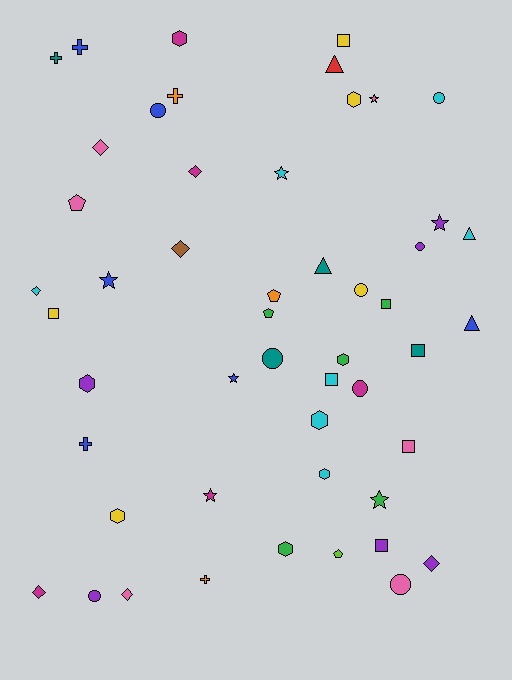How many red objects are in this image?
There is 1 red object.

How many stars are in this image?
There are 7 stars.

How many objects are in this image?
There are 50 objects.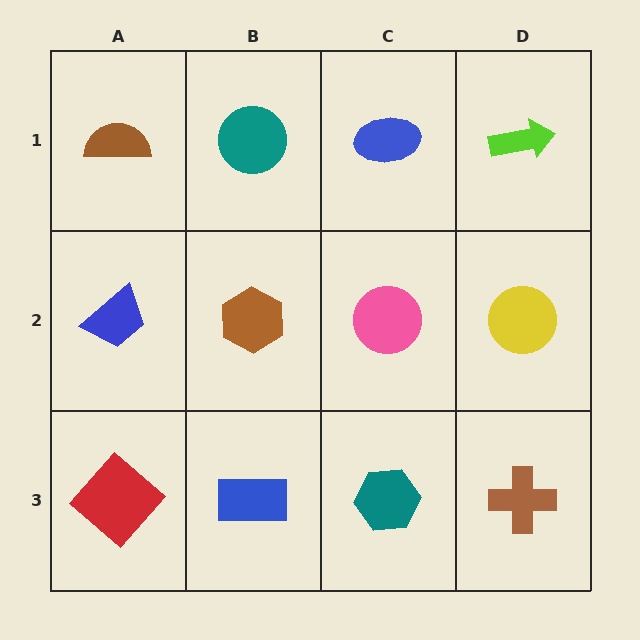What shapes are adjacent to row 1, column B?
A brown hexagon (row 2, column B), a brown semicircle (row 1, column A), a blue ellipse (row 1, column C).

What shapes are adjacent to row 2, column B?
A teal circle (row 1, column B), a blue rectangle (row 3, column B), a blue trapezoid (row 2, column A), a pink circle (row 2, column C).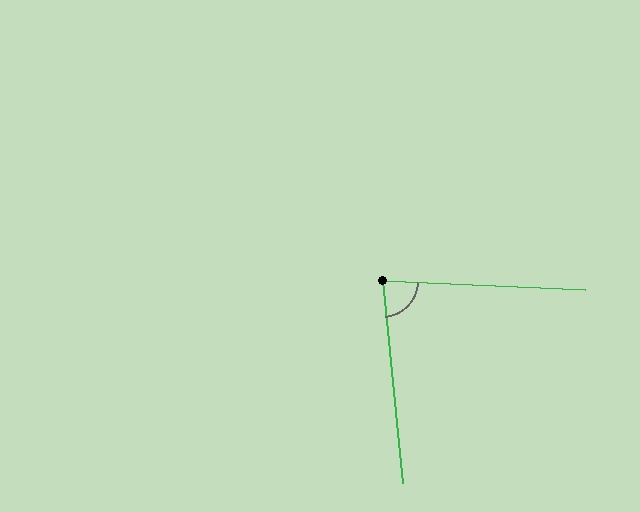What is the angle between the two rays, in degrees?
Approximately 82 degrees.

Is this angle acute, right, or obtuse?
It is acute.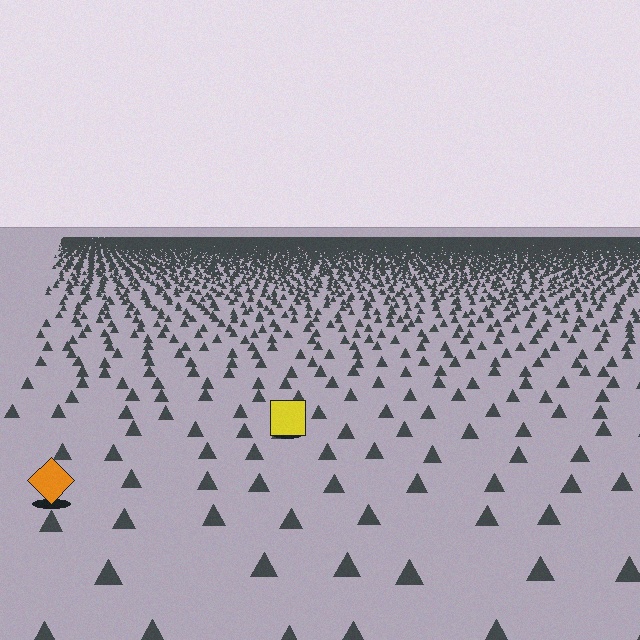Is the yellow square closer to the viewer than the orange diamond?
No. The orange diamond is closer — you can tell from the texture gradient: the ground texture is coarser near it.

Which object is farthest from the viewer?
The yellow square is farthest from the viewer. It appears smaller and the ground texture around it is denser.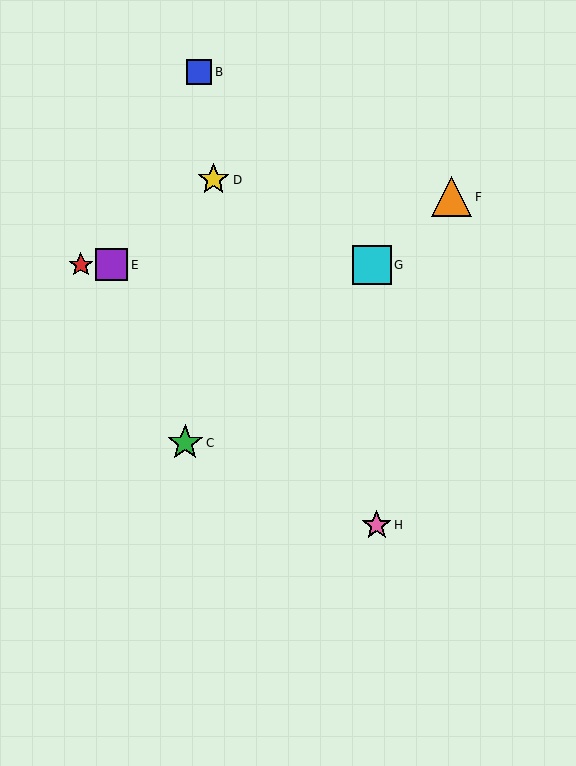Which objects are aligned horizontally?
Objects A, E, G are aligned horizontally.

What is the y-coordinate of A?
Object A is at y≈265.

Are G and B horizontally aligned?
No, G is at y≈265 and B is at y≈72.